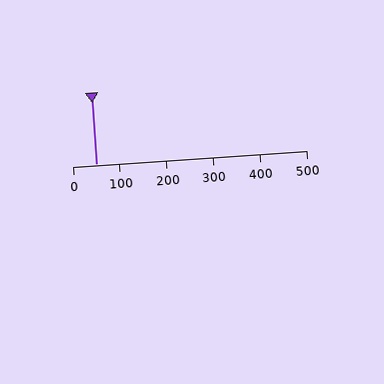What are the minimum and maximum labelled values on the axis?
The axis runs from 0 to 500.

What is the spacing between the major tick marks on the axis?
The major ticks are spaced 100 apart.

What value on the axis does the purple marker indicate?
The marker indicates approximately 50.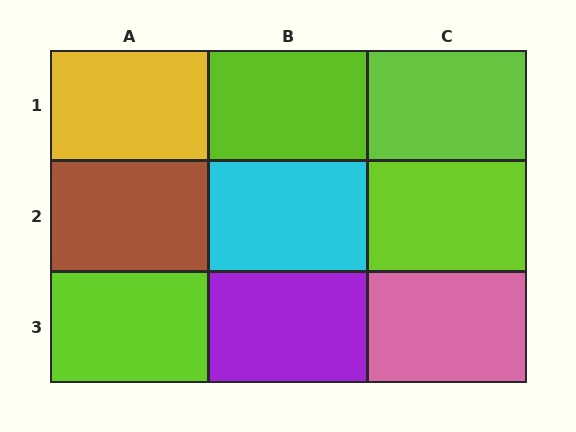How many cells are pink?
1 cell is pink.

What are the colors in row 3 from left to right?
Lime, purple, pink.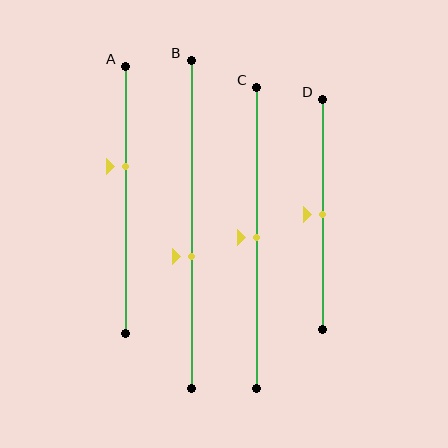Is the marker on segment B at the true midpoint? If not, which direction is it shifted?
No, the marker on segment B is shifted downward by about 10% of the segment length.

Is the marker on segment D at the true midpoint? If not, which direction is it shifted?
Yes, the marker on segment D is at the true midpoint.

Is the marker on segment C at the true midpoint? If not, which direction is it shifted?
Yes, the marker on segment C is at the true midpoint.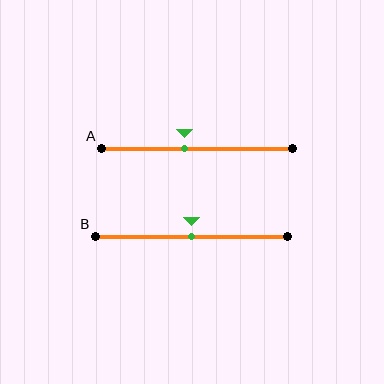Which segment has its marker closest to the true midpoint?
Segment B has its marker closest to the true midpoint.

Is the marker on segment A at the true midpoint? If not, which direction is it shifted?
No, the marker on segment A is shifted to the left by about 7% of the segment length.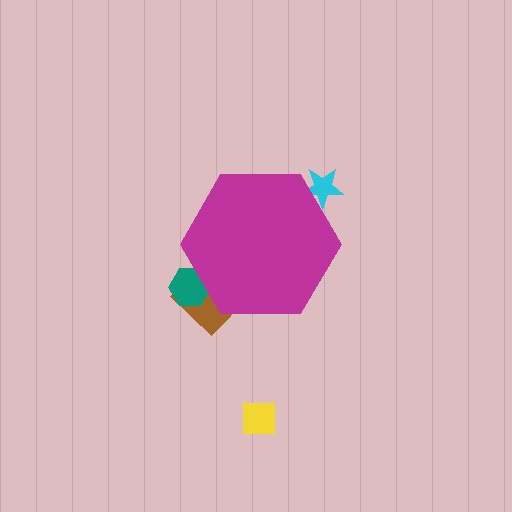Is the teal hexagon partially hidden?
Yes, the teal hexagon is partially hidden behind the magenta hexagon.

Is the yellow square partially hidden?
No, the yellow square is fully visible.